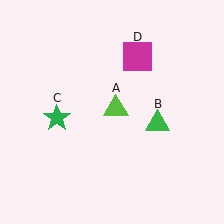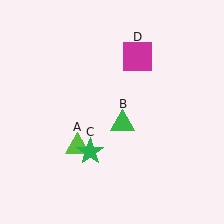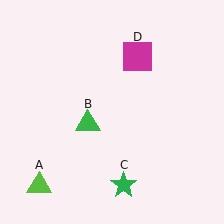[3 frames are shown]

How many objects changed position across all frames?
3 objects changed position: lime triangle (object A), green triangle (object B), green star (object C).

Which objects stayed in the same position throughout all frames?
Magenta square (object D) remained stationary.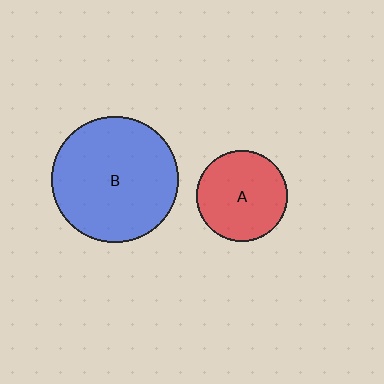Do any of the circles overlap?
No, none of the circles overlap.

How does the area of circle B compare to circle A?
Approximately 1.9 times.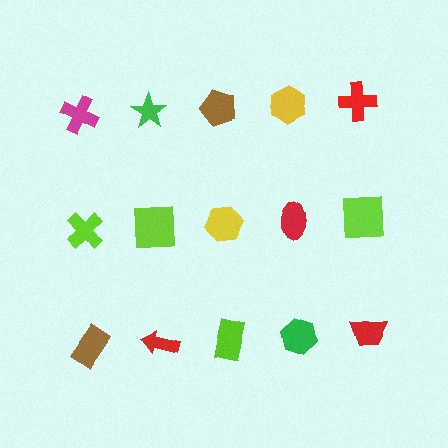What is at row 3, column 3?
A lime rectangle.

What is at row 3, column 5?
A red trapezoid.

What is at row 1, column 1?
A magenta cross.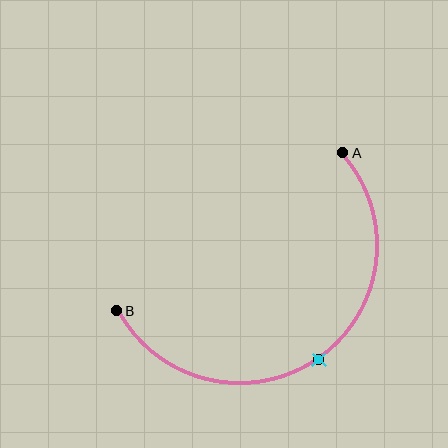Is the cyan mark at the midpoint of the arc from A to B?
Yes. The cyan mark lies on the arc at equal arc-length from both A and B — it is the arc midpoint.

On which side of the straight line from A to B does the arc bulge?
The arc bulges below and to the right of the straight line connecting A and B.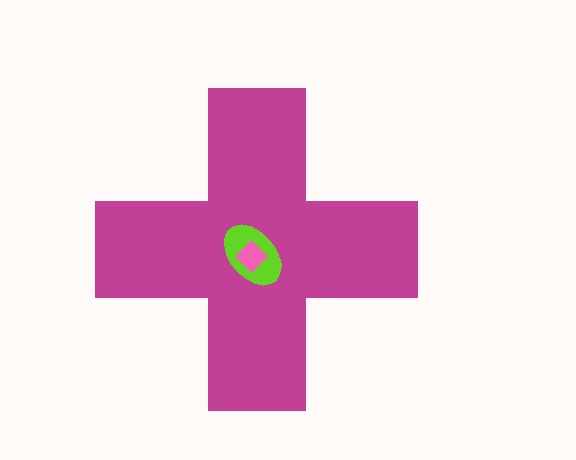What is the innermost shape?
The pink diamond.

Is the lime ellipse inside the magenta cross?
Yes.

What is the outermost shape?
The magenta cross.